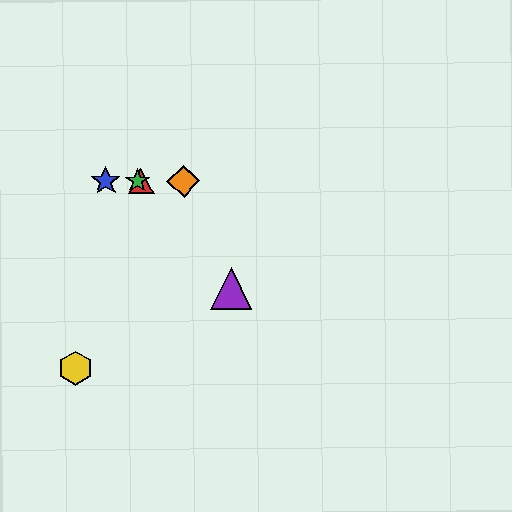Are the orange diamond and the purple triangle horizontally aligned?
No, the orange diamond is at y≈181 and the purple triangle is at y≈288.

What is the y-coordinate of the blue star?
The blue star is at y≈181.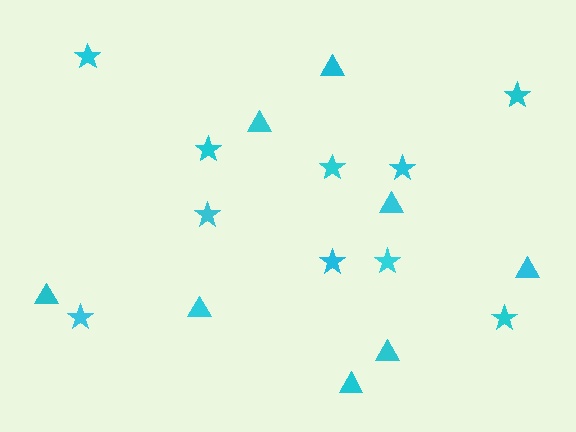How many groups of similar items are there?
There are 2 groups: one group of stars (10) and one group of triangles (8).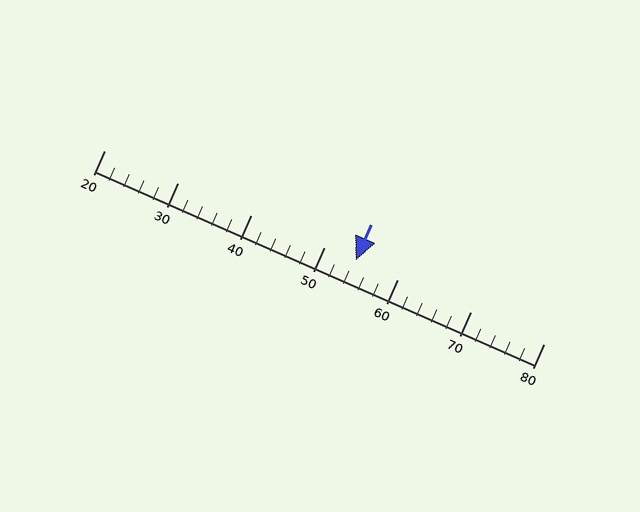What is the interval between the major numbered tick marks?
The major tick marks are spaced 10 units apart.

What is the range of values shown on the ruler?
The ruler shows values from 20 to 80.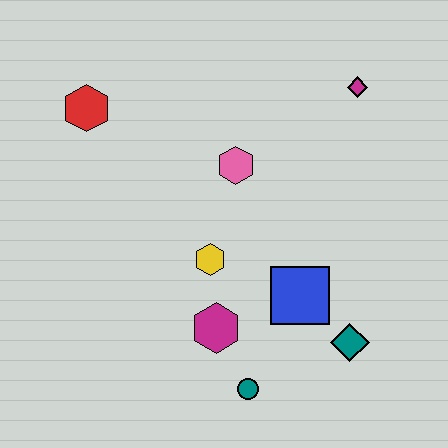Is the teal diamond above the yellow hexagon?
No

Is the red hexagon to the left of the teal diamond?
Yes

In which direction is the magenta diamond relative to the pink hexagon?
The magenta diamond is to the right of the pink hexagon.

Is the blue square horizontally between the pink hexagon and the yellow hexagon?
No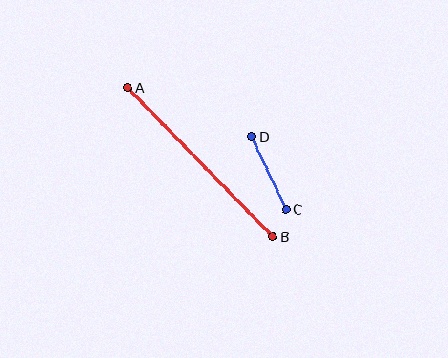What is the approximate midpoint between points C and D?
The midpoint is at approximately (269, 173) pixels.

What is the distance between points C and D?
The distance is approximately 80 pixels.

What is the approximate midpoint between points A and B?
The midpoint is at approximately (200, 162) pixels.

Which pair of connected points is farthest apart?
Points A and B are farthest apart.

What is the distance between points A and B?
The distance is approximately 208 pixels.